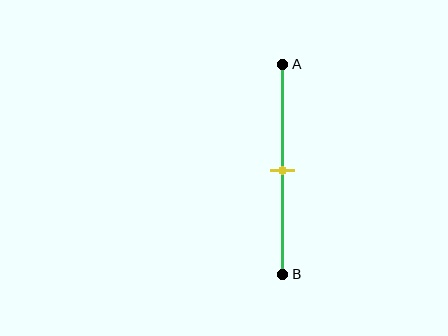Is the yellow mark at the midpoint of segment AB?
Yes, the mark is approximately at the midpoint.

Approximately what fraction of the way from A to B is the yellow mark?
The yellow mark is approximately 50% of the way from A to B.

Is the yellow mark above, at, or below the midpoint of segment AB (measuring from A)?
The yellow mark is approximately at the midpoint of segment AB.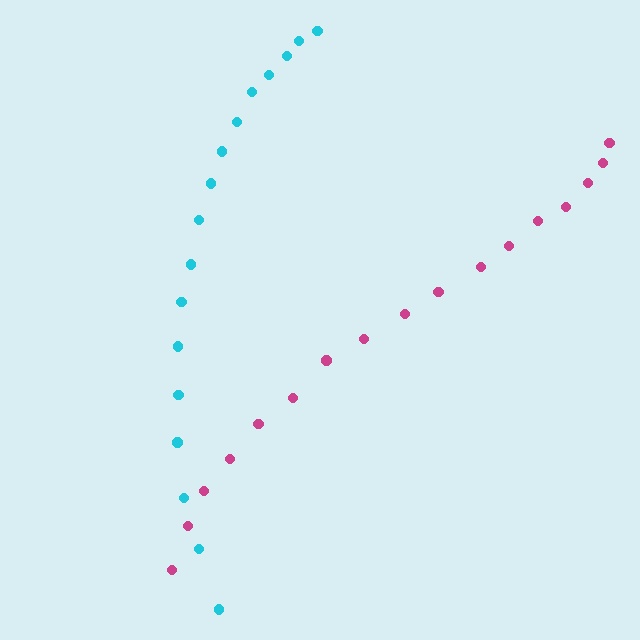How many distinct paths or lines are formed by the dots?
There are 2 distinct paths.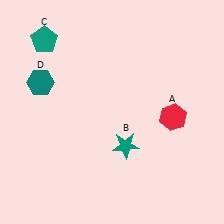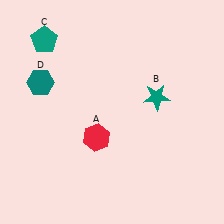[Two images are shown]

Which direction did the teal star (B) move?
The teal star (B) moved up.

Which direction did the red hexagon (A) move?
The red hexagon (A) moved left.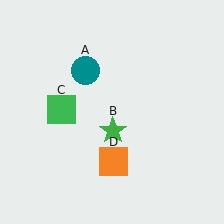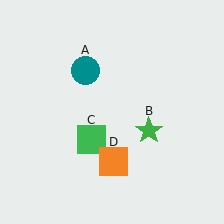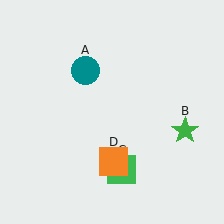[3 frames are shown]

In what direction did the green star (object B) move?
The green star (object B) moved right.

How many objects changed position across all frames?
2 objects changed position: green star (object B), green square (object C).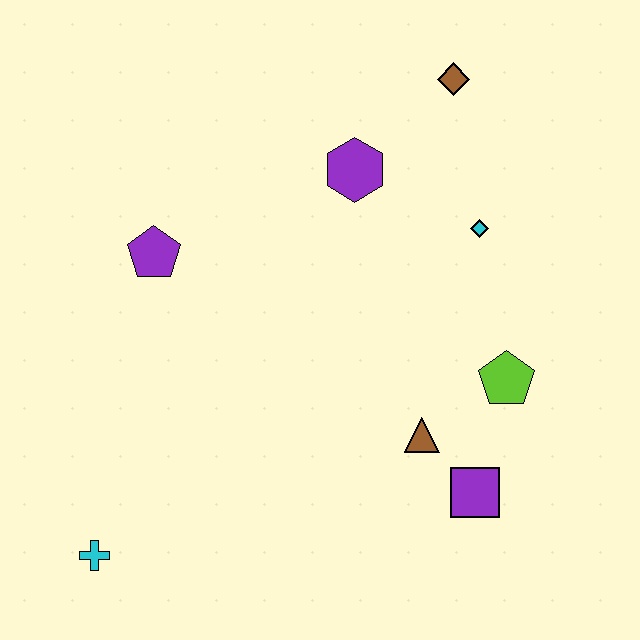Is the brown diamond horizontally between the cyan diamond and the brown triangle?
Yes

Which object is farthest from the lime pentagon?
The cyan cross is farthest from the lime pentagon.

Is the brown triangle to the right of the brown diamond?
No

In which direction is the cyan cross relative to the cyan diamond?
The cyan cross is to the left of the cyan diamond.